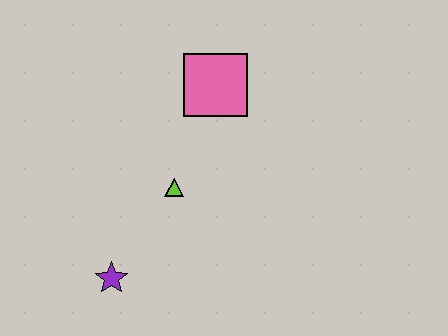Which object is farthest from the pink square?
The purple star is farthest from the pink square.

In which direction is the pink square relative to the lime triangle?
The pink square is above the lime triangle.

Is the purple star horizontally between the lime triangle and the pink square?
No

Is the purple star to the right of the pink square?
No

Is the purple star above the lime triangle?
No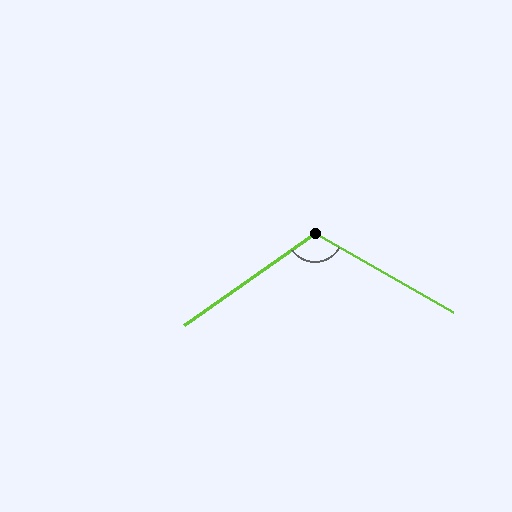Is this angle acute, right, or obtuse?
It is obtuse.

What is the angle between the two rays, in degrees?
Approximately 115 degrees.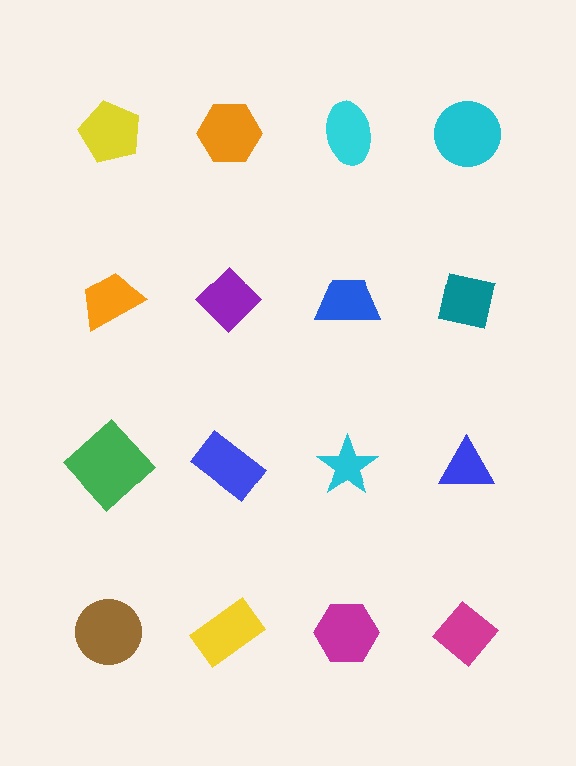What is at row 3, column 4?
A blue triangle.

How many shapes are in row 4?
4 shapes.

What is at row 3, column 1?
A green diamond.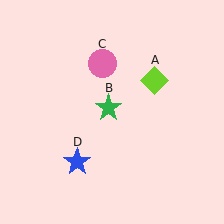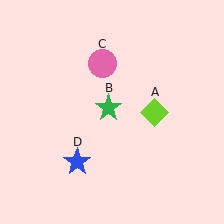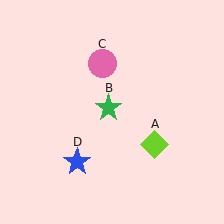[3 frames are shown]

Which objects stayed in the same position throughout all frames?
Green star (object B) and pink circle (object C) and blue star (object D) remained stationary.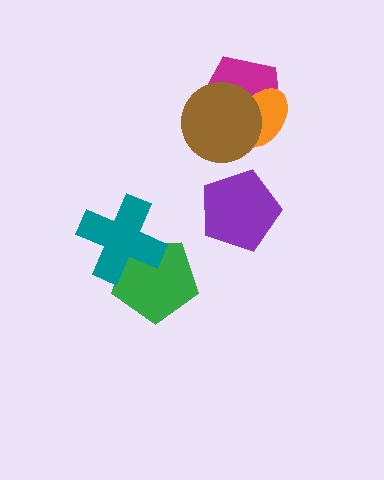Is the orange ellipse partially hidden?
Yes, it is partially covered by another shape.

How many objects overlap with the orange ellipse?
2 objects overlap with the orange ellipse.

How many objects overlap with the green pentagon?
1 object overlaps with the green pentagon.